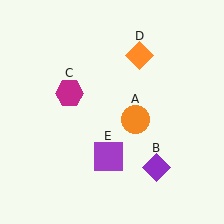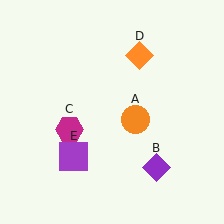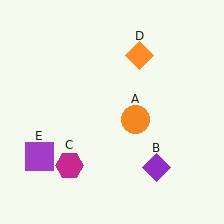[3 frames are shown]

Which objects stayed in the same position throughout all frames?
Orange circle (object A) and purple diamond (object B) and orange diamond (object D) remained stationary.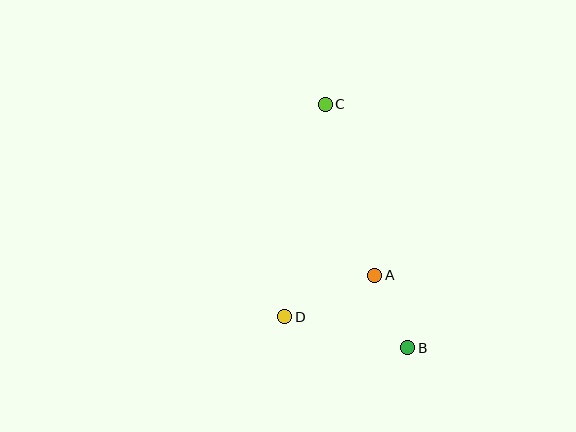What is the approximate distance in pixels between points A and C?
The distance between A and C is approximately 178 pixels.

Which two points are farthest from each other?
Points B and C are farthest from each other.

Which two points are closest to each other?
Points A and B are closest to each other.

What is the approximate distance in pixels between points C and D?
The distance between C and D is approximately 216 pixels.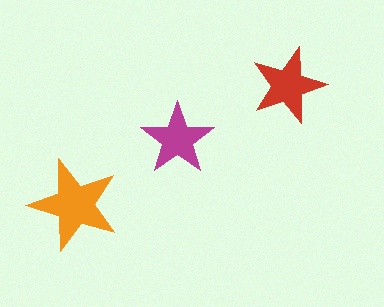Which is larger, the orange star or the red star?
The orange one.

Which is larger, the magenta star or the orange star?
The orange one.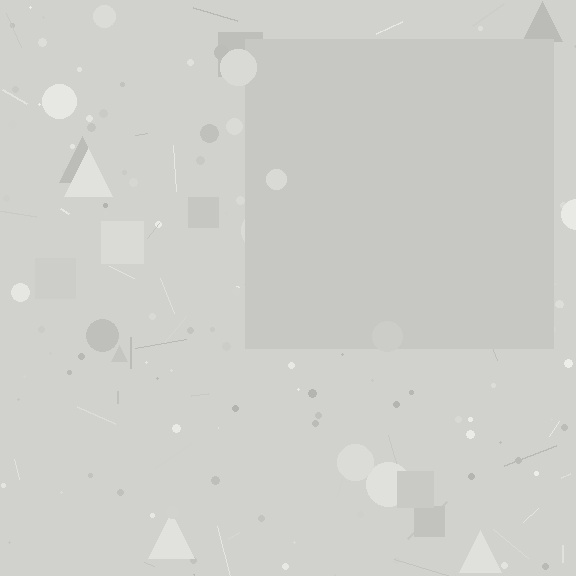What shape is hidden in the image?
A square is hidden in the image.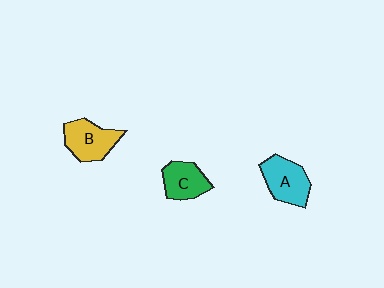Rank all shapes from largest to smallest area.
From largest to smallest: A (cyan), B (yellow), C (green).